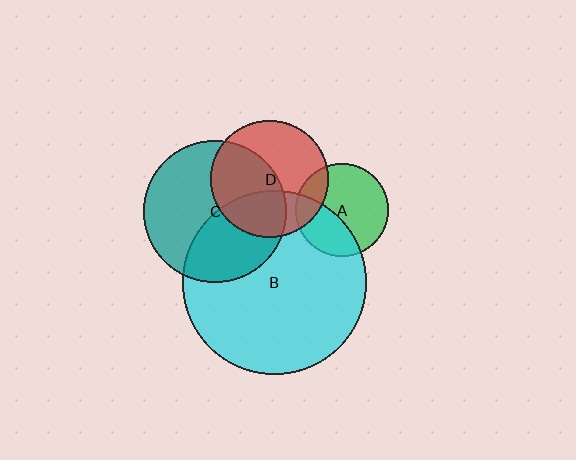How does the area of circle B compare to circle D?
Approximately 2.5 times.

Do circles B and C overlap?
Yes.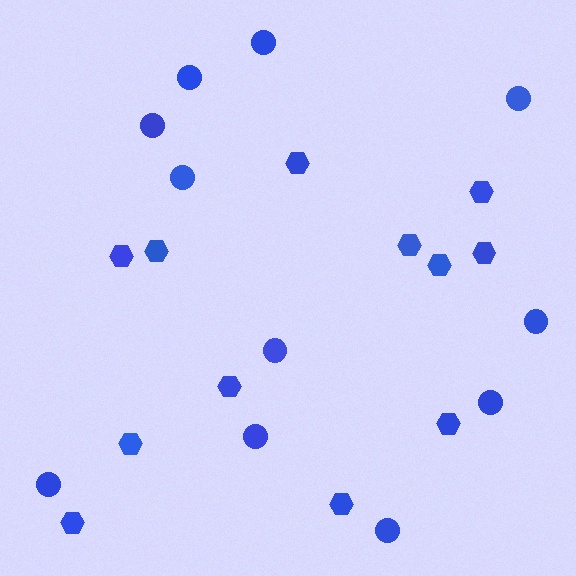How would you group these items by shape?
There are 2 groups: one group of circles (11) and one group of hexagons (12).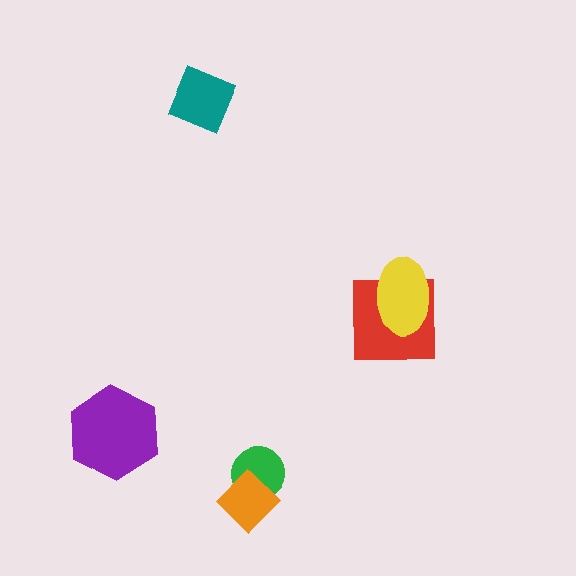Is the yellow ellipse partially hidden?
No, no other shape covers it.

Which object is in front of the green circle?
The orange diamond is in front of the green circle.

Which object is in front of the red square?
The yellow ellipse is in front of the red square.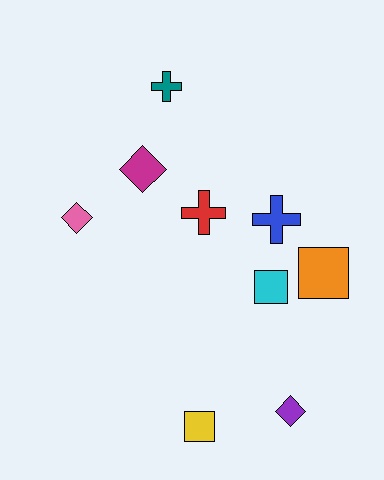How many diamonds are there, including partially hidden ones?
There are 3 diamonds.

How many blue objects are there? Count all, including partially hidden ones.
There is 1 blue object.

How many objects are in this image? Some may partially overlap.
There are 9 objects.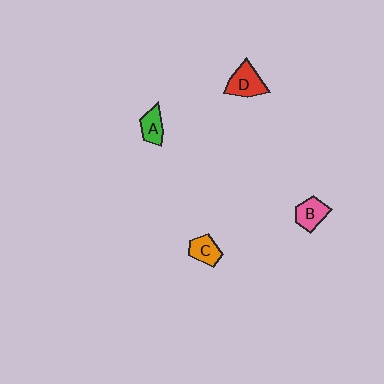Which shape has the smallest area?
Shape A (green).